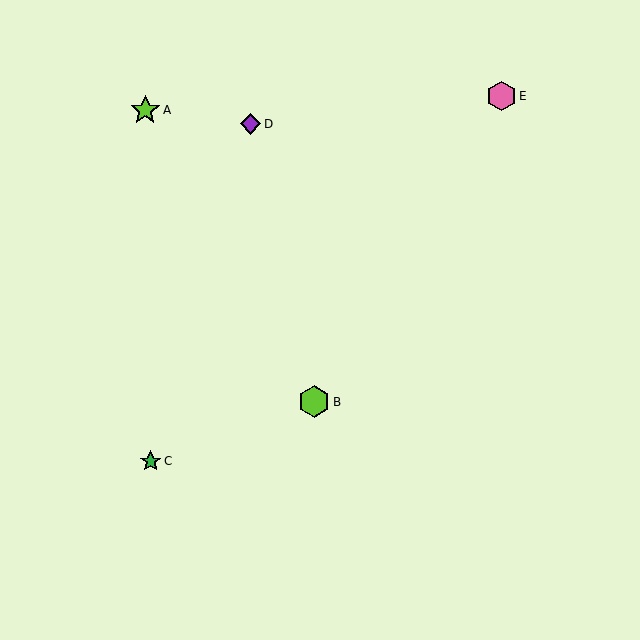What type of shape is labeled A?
Shape A is a lime star.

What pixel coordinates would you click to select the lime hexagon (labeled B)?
Click at (314, 402) to select the lime hexagon B.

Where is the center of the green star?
The center of the green star is at (151, 461).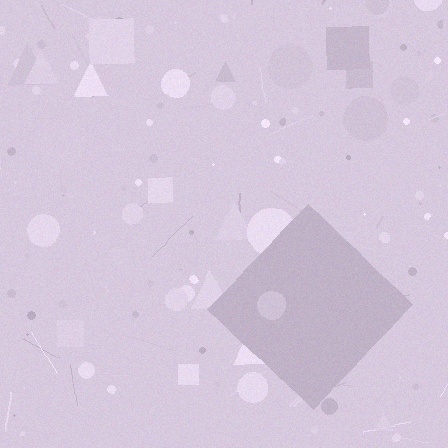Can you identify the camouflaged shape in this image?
The camouflaged shape is a diamond.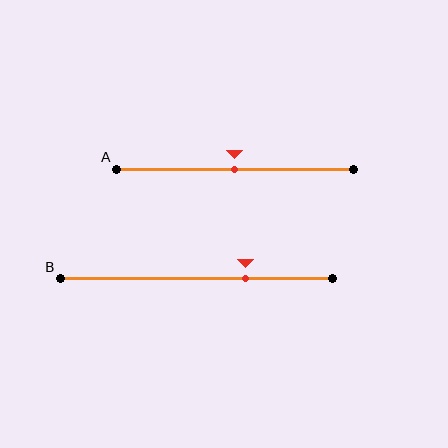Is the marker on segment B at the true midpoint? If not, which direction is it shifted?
No, the marker on segment B is shifted to the right by about 18% of the segment length.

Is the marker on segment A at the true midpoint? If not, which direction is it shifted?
Yes, the marker on segment A is at the true midpoint.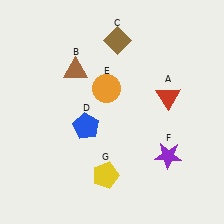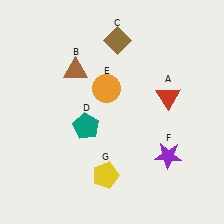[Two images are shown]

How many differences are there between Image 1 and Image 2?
There is 1 difference between the two images.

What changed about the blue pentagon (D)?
In Image 1, D is blue. In Image 2, it changed to teal.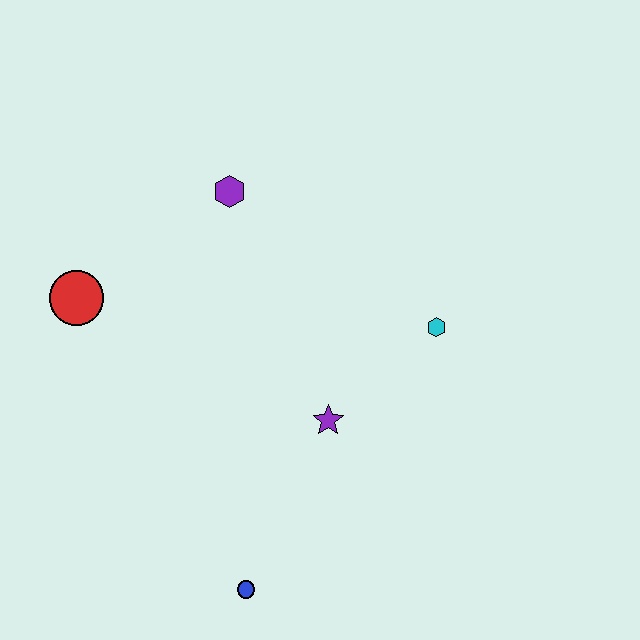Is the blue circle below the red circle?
Yes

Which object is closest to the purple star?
The cyan hexagon is closest to the purple star.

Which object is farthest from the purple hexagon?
The blue circle is farthest from the purple hexagon.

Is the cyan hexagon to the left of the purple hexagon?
No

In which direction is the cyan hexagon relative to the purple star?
The cyan hexagon is to the right of the purple star.